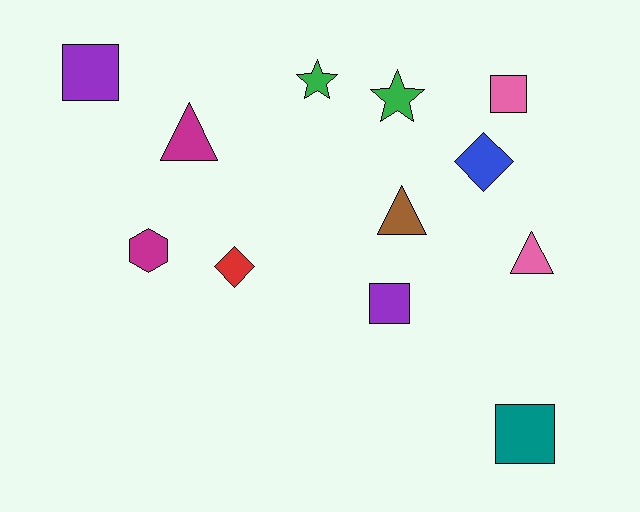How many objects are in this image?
There are 12 objects.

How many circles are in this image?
There are no circles.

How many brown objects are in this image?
There is 1 brown object.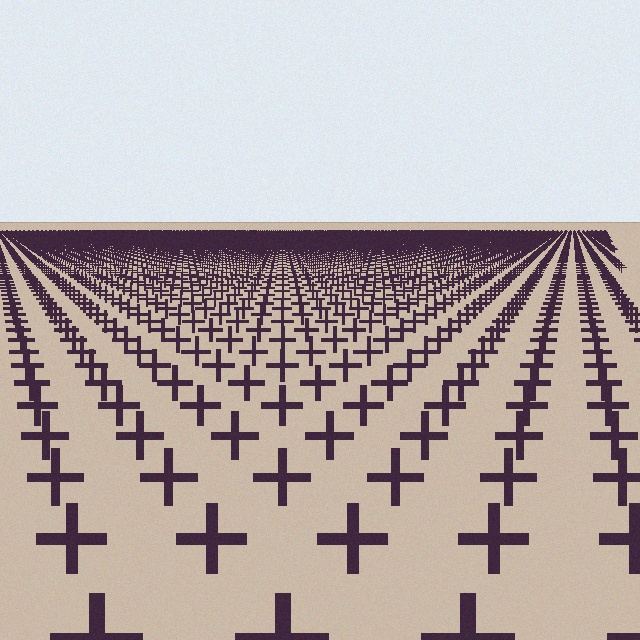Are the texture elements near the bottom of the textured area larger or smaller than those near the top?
Larger. Near the bottom, elements are closer to the viewer and appear at a bigger on-screen size.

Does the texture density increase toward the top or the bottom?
Density increases toward the top.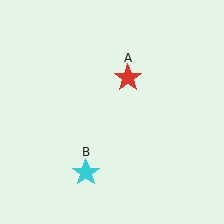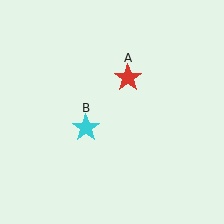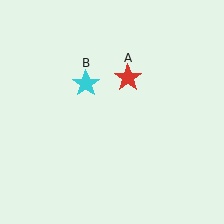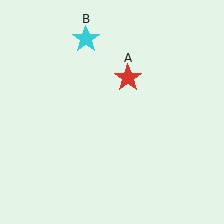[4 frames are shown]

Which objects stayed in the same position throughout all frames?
Red star (object A) remained stationary.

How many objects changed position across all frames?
1 object changed position: cyan star (object B).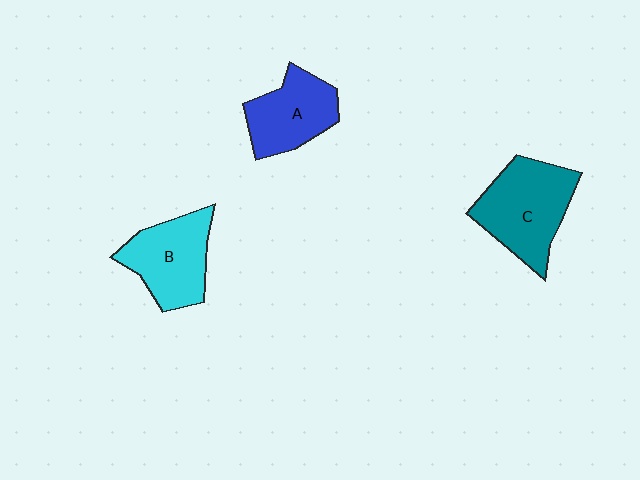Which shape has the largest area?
Shape C (teal).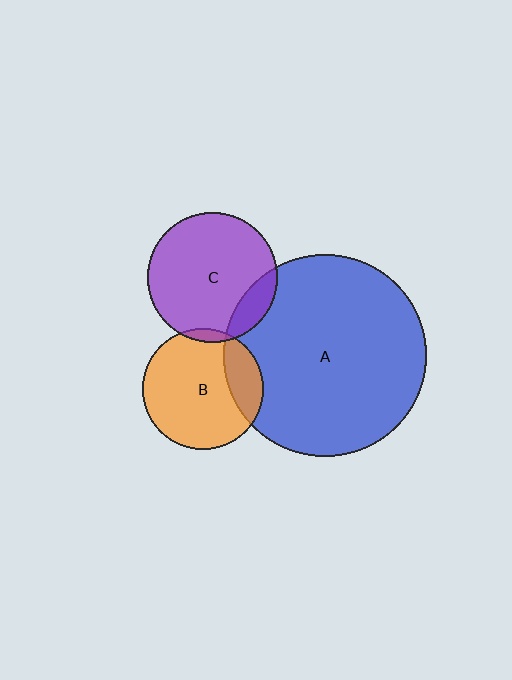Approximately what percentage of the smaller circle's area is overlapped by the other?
Approximately 20%.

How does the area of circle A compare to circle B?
Approximately 2.8 times.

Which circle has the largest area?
Circle A (blue).